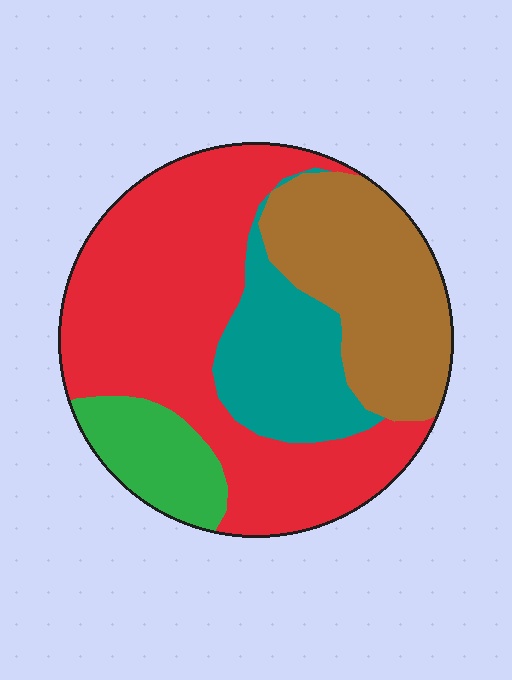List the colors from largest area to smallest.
From largest to smallest: red, brown, teal, green.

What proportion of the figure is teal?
Teal covers 16% of the figure.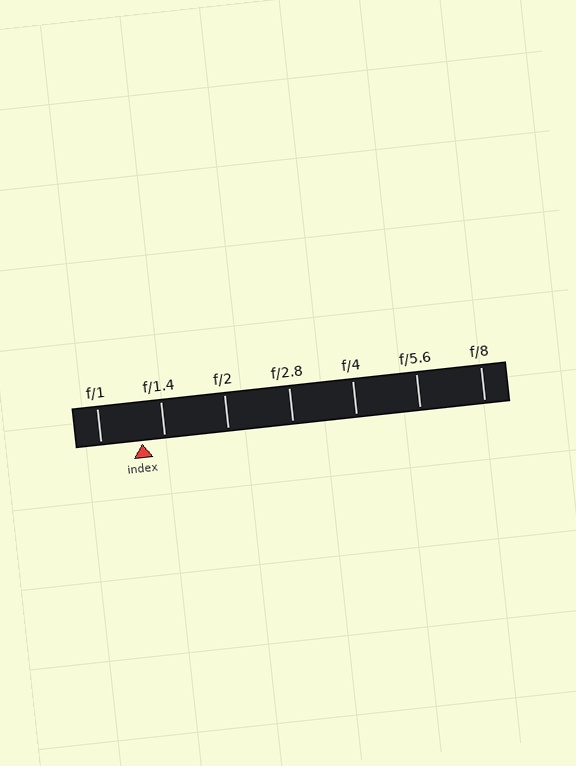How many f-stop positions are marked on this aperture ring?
There are 7 f-stop positions marked.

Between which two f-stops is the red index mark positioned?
The index mark is between f/1 and f/1.4.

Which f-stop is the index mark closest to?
The index mark is closest to f/1.4.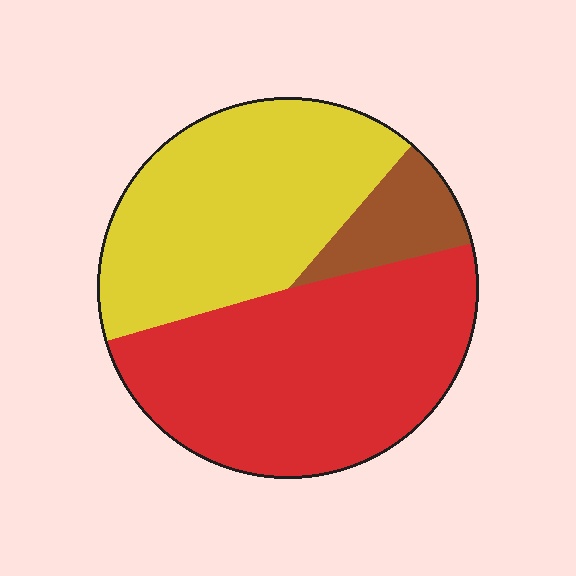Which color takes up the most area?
Red, at roughly 50%.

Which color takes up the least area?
Brown, at roughly 10%.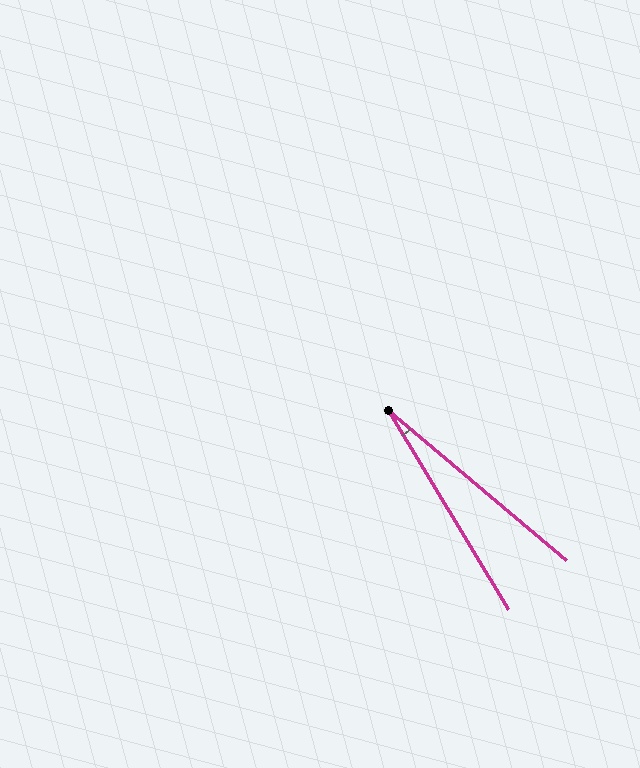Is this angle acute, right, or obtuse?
It is acute.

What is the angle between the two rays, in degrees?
Approximately 19 degrees.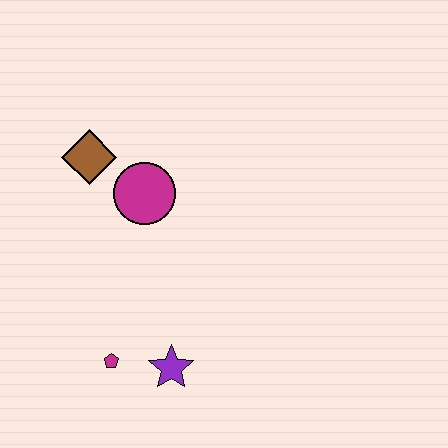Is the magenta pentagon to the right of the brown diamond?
Yes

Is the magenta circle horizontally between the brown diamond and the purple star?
Yes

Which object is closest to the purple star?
The magenta pentagon is closest to the purple star.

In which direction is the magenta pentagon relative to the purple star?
The magenta pentagon is to the left of the purple star.